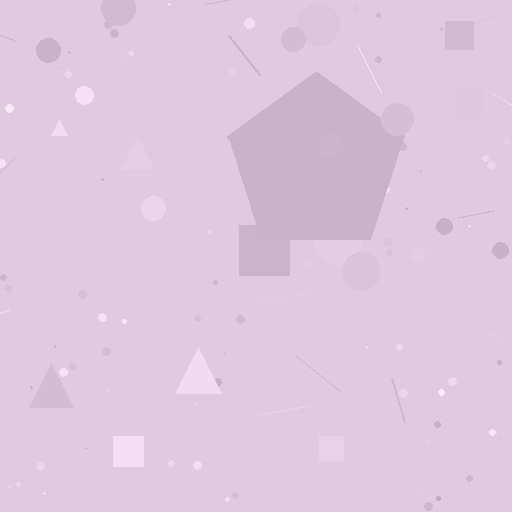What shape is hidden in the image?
A pentagon is hidden in the image.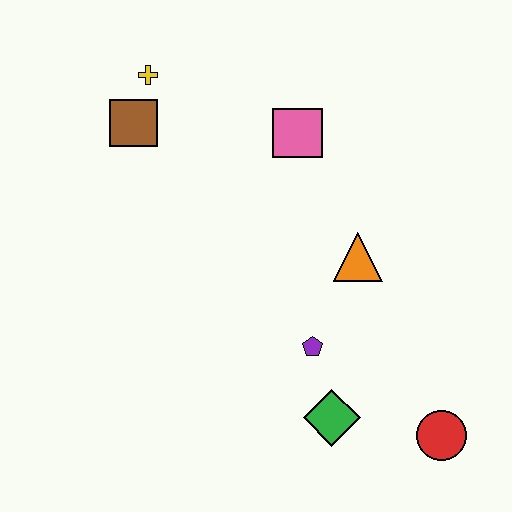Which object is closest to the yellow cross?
The brown square is closest to the yellow cross.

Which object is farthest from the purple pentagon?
The yellow cross is farthest from the purple pentagon.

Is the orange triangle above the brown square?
No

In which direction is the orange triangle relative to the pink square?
The orange triangle is below the pink square.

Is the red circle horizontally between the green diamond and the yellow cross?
No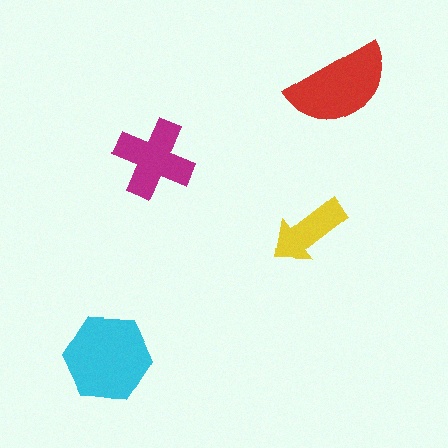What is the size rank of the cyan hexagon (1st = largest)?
1st.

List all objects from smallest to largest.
The yellow arrow, the magenta cross, the red semicircle, the cyan hexagon.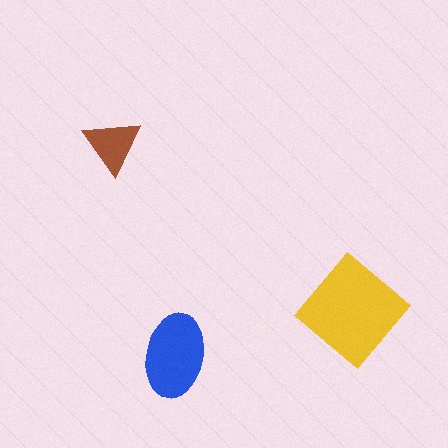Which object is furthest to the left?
The brown triangle is leftmost.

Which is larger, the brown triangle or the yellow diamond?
The yellow diamond.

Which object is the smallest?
The brown triangle.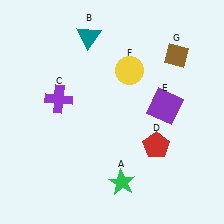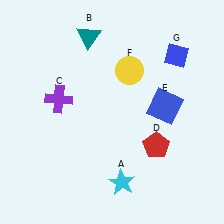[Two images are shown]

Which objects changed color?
A changed from green to cyan. E changed from purple to blue. G changed from brown to blue.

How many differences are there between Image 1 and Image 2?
There are 3 differences between the two images.